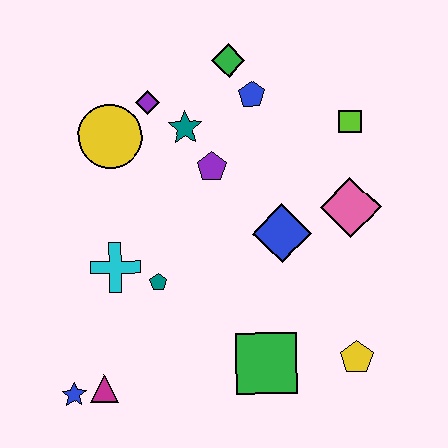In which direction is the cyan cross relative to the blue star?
The cyan cross is above the blue star.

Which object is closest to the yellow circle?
The purple diamond is closest to the yellow circle.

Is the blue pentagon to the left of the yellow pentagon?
Yes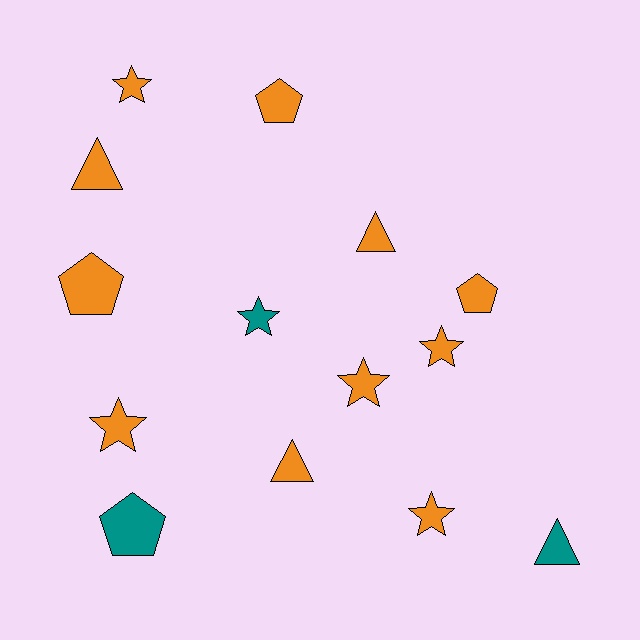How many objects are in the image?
There are 14 objects.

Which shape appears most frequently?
Star, with 6 objects.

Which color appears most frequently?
Orange, with 11 objects.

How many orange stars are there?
There are 5 orange stars.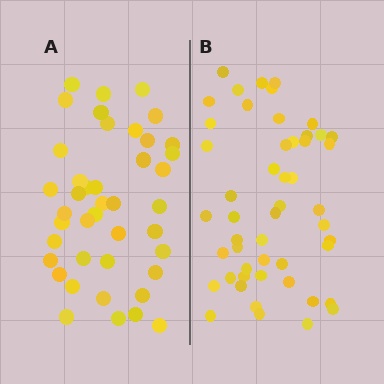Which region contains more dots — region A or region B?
Region B (the right region) has more dots.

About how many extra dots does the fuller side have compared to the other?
Region B has roughly 8 or so more dots than region A.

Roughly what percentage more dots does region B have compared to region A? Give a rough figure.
About 20% more.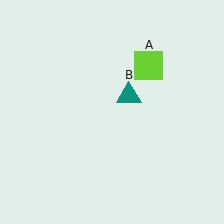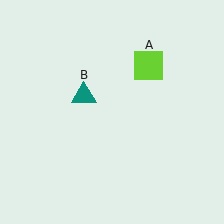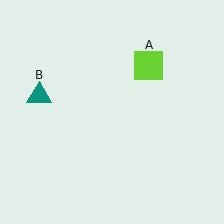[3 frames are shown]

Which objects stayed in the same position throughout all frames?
Lime square (object A) remained stationary.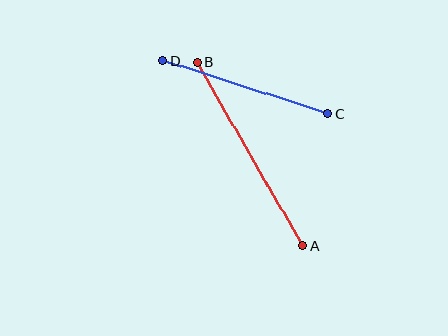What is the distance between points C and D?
The distance is approximately 174 pixels.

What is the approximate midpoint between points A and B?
The midpoint is at approximately (250, 154) pixels.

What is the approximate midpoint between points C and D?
The midpoint is at approximately (245, 87) pixels.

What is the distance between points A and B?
The distance is approximately 212 pixels.